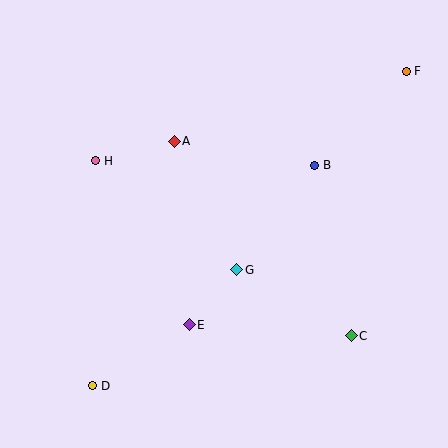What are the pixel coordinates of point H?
Point H is at (96, 161).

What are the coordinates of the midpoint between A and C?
The midpoint between A and C is at (263, 238).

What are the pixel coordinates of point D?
Point D is at (93, 386).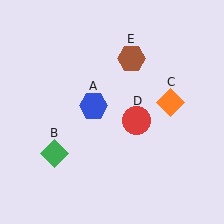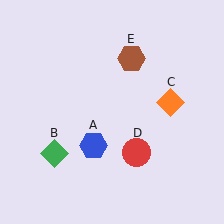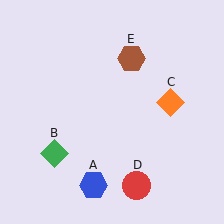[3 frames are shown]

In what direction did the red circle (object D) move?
The red circle (object D) moved down.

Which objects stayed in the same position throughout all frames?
Green diamond (object B) and orange diamond (object C) and brown hexagon (object E) remained stationary.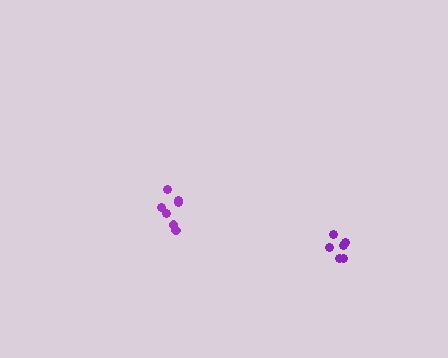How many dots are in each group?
Group 1: 6 dots, Group 2: 7 dots (13 total).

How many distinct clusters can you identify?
There are 2 distinct clusters.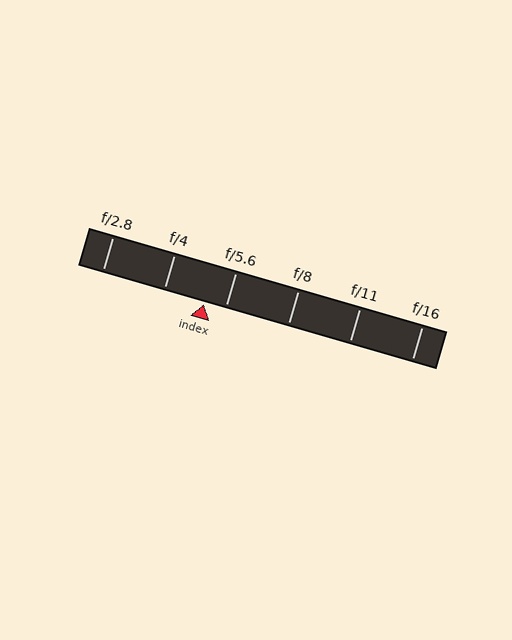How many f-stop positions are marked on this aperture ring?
There are 6 f-stop positions marked.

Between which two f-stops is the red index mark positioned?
The index mark is between f/4 and f/5.6.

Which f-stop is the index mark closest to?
The index mark is closest to f/5.6.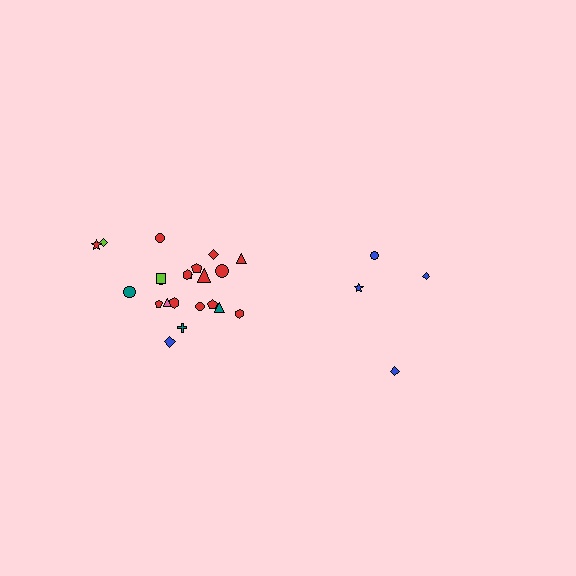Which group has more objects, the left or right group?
The left group.